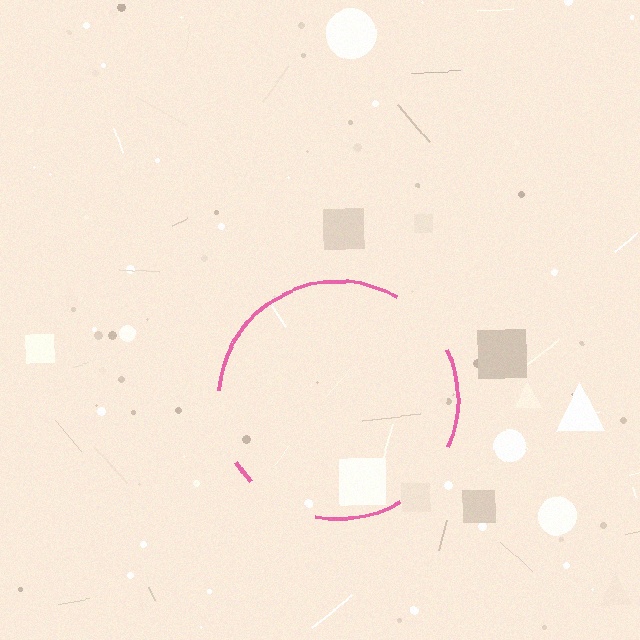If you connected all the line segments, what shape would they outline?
They would outline a circle.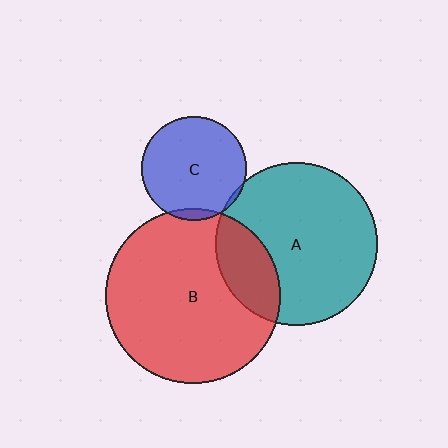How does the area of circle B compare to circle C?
Approximately 2.8 times.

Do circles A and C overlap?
Yes.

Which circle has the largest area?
Circle B (red).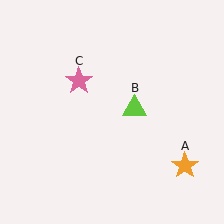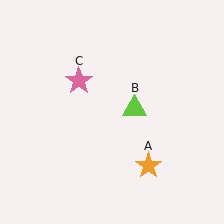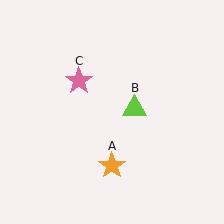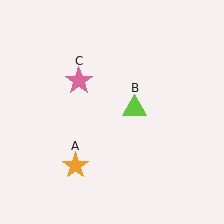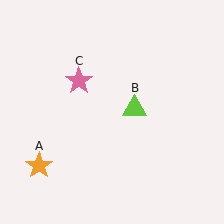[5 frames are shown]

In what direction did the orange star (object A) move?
The orange star (object A) moved left.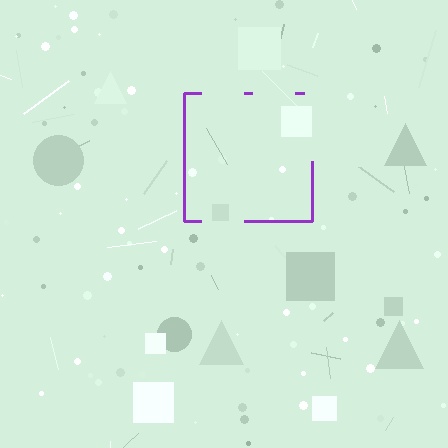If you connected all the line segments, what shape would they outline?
They would outline a square.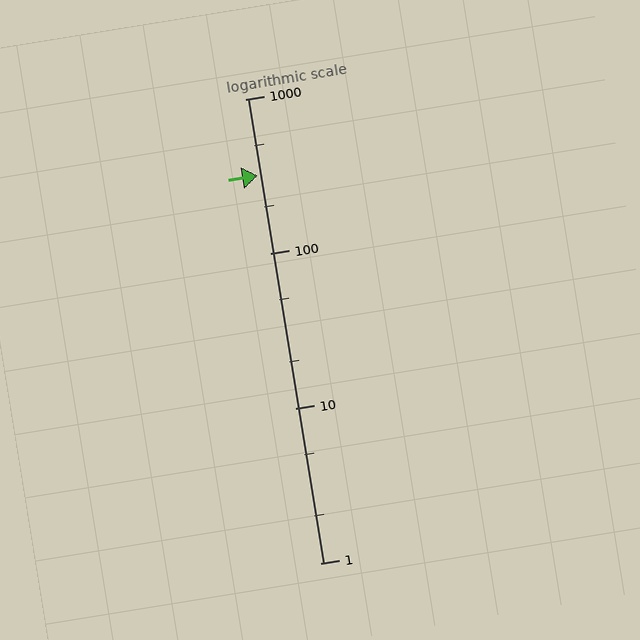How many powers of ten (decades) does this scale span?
The scale spans 3 decades, from 1 to 1000.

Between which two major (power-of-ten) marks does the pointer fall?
The pointer is between 100 and 1000.